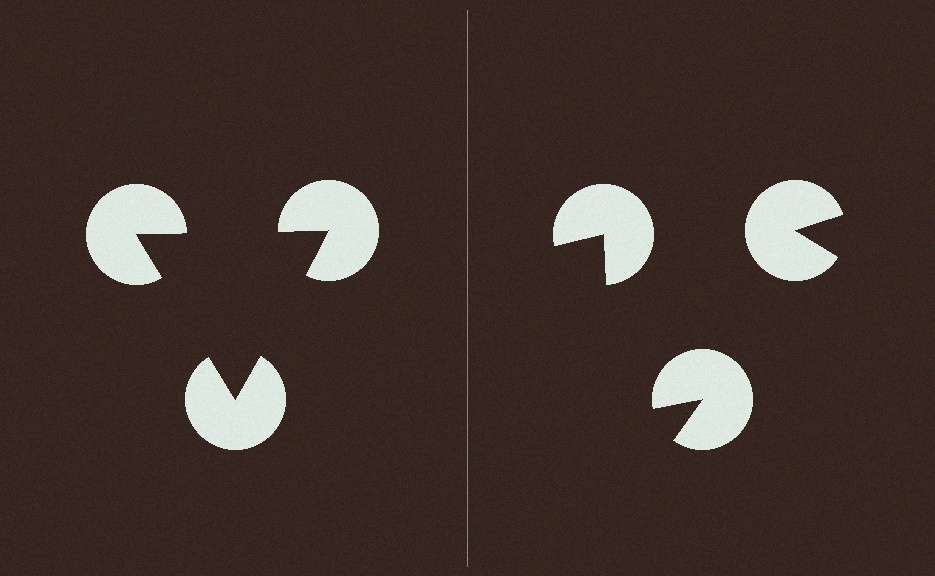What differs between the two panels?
The pac-man discs are positioned identically on both sides; only the wedge orientations differ. On the left they align to a triangle; on the right they are misaligned.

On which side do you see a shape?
An illusory triangle appears on the left side. On the right side the wedge cuts are rotated, so no coherent shape forms.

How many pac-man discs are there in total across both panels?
6 — 3 on each side.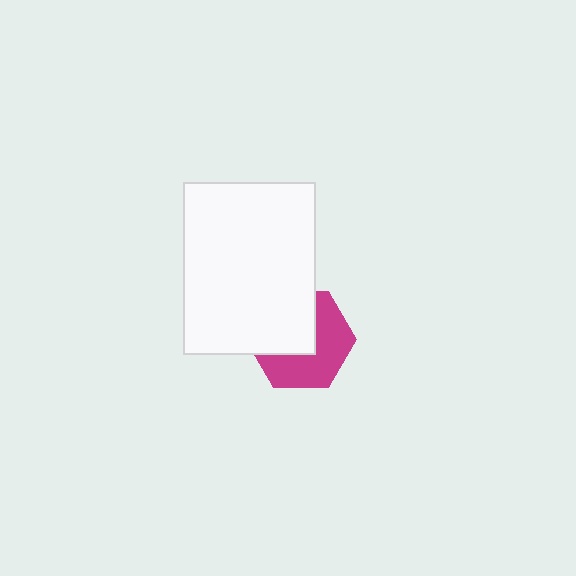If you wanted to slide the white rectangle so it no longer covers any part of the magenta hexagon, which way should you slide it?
Slide it toward the upper-left — that is the most direct way to separate the two shapes.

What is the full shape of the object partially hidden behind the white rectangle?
The partially hidden object is a magenta hexagon.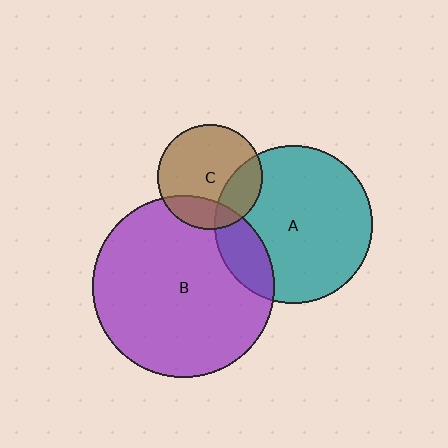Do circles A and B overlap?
Yes.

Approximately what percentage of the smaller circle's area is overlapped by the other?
Approximately 20%.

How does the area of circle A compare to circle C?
Approximately 2.3 times.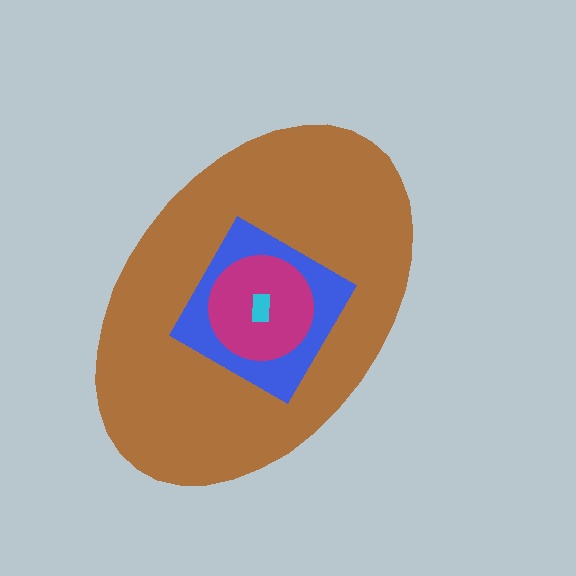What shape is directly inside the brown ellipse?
The blue diamond.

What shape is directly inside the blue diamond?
The magenta circle.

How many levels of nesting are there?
4.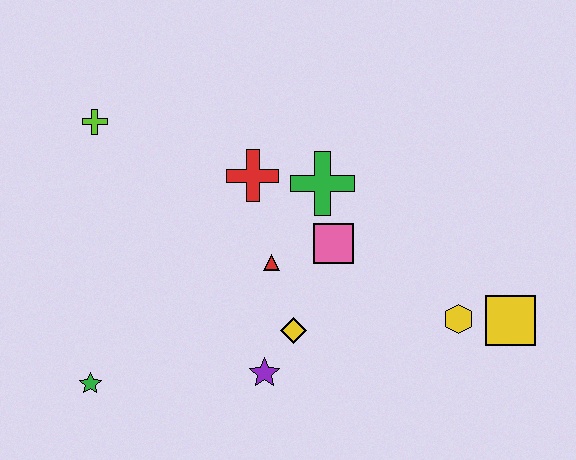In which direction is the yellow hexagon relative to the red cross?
The yellow hexagon is to the right of the red cross.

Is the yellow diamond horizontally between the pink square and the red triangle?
Yes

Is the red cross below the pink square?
No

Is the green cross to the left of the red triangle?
No